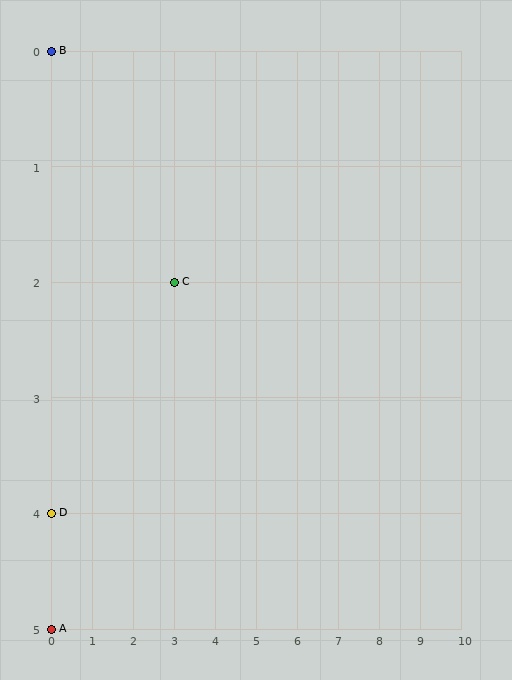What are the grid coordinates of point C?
Point C is at grid coordinates (3, 2).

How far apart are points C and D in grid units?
Points C and D are 3 columns and 2 rows apart (about 3.6 grid units diagonally).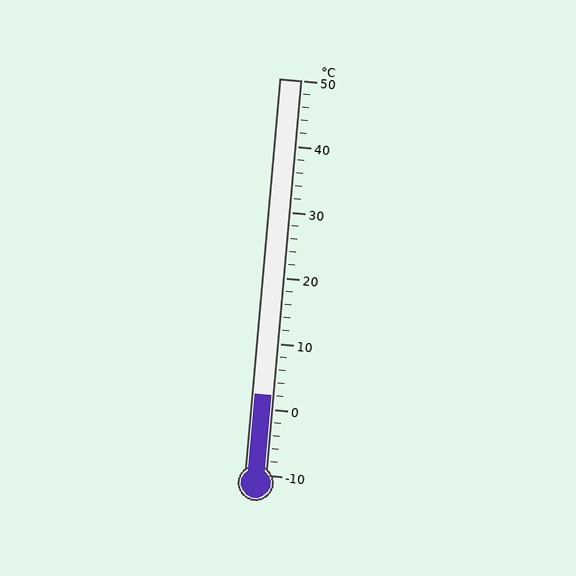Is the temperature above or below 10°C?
The temperature is below 10°C.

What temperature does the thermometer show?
The thermometer shows approximately 2°C.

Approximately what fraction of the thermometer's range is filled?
The thermometer is filled to approximately 20% of its range.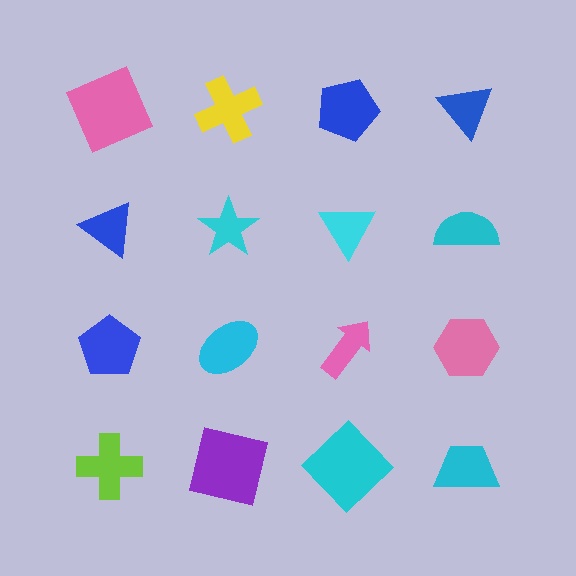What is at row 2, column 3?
A cyan triangle.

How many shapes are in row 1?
4 shapes.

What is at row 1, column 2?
A yellow cross.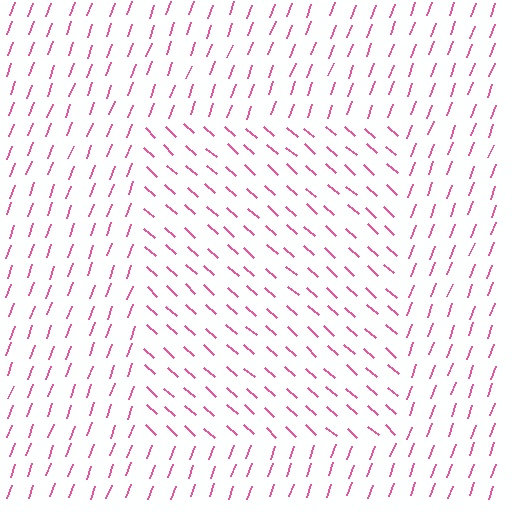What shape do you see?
I see a rectangle.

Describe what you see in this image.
The image is filled with small pink line segments. A rectangle region in the image has lines oriented differently from the surrounding lines, creating a visible texture boundary.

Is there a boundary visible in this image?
Yes, there is a texture boundary formed by a change in line orientation.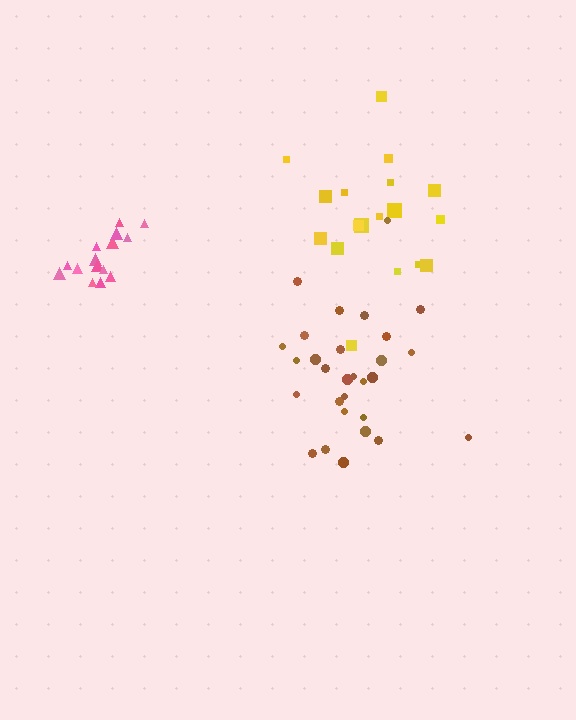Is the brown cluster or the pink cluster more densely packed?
Pink.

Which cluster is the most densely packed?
Pink.